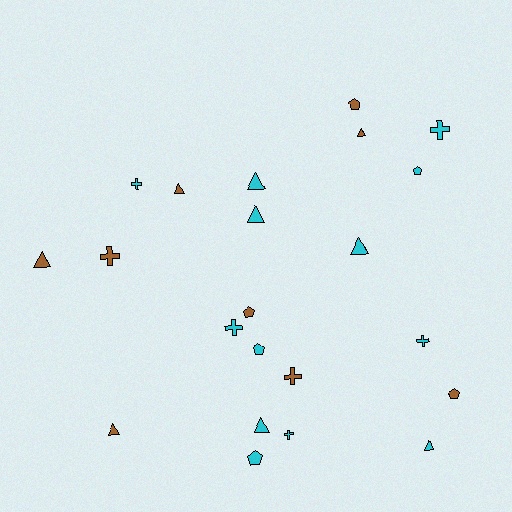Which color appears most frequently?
Cyan, with 13 objects.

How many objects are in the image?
There are 22 objects.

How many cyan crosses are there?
There are 5 cyan crosses.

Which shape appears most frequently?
Triangle, with 9 objects.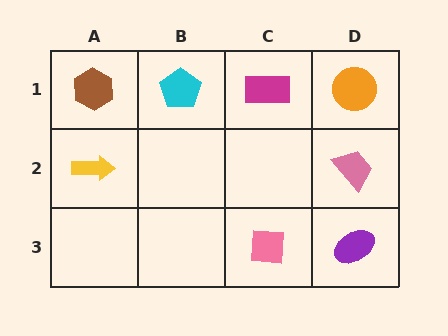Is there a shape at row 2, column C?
No, that cell is empty.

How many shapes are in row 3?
2 shapes.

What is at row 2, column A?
A yellow arrow.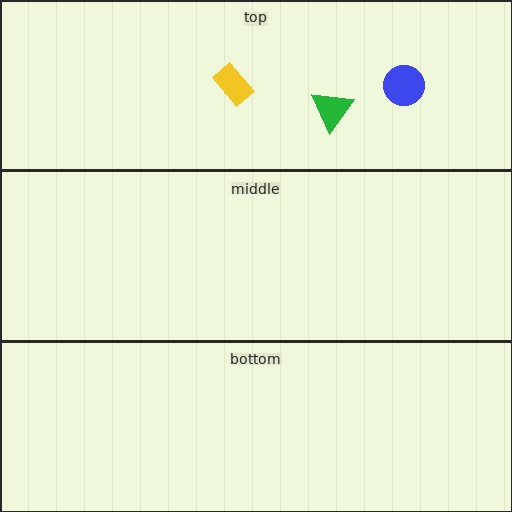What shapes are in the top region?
The green triangle, the blue circle, the yellow rectangle.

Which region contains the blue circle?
The top region.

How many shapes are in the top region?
3.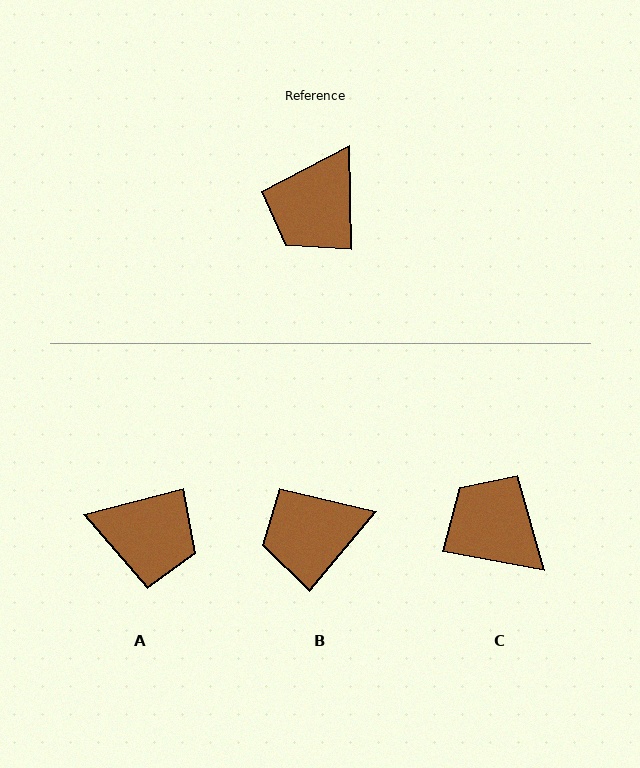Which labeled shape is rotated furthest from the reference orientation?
A, about 103 degrees away.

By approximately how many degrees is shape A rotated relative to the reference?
Approximately 103 degrees counter-clockwise.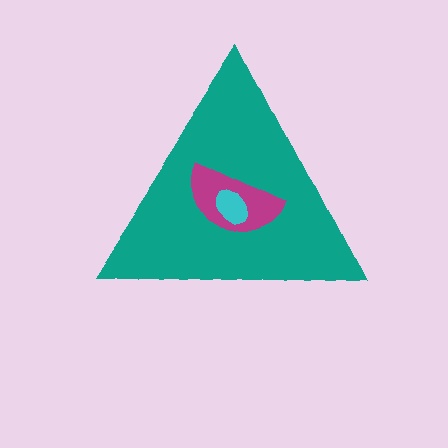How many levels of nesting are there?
3.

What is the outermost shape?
The teal triangle.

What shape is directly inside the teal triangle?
The magenta semicircle.